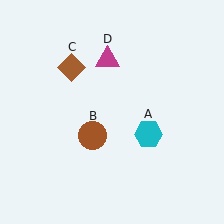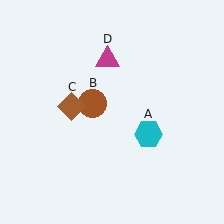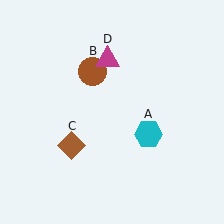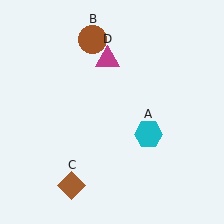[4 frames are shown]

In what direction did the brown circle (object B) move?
The brown circle (object B) moved up.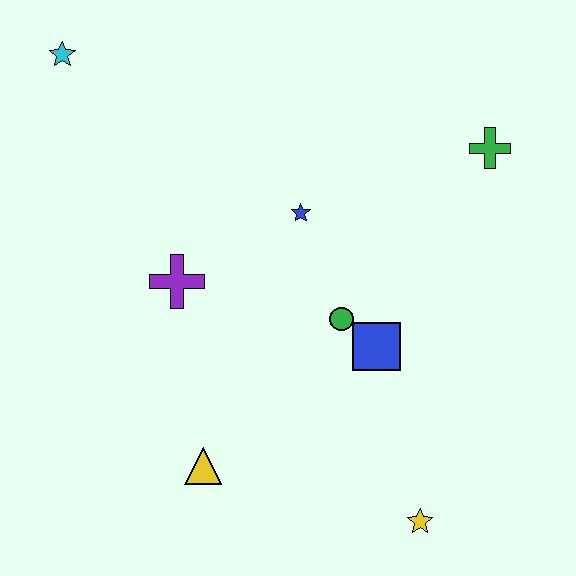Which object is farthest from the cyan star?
The yellow star is farthest from the cyan star.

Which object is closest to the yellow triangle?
The purple cross is closest to the yellow triangle.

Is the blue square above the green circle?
No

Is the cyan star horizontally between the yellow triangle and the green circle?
No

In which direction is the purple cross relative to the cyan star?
The purple cross is below the cyan star.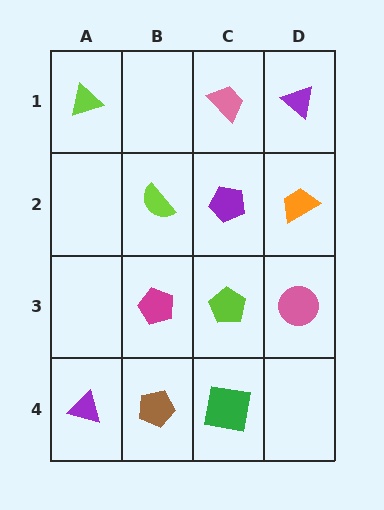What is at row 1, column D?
A purple triangle.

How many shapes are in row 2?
3 shapes.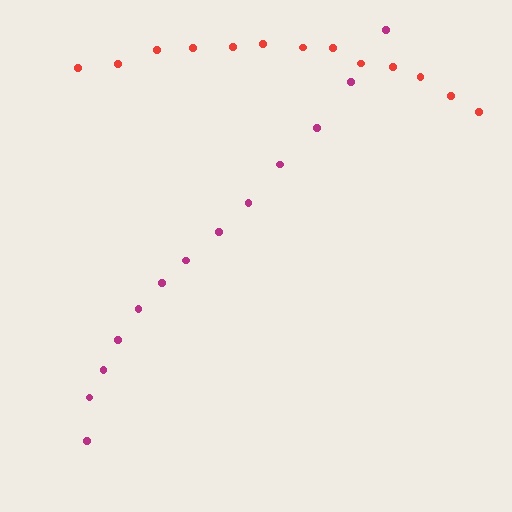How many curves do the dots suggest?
There are 2 distinct paths.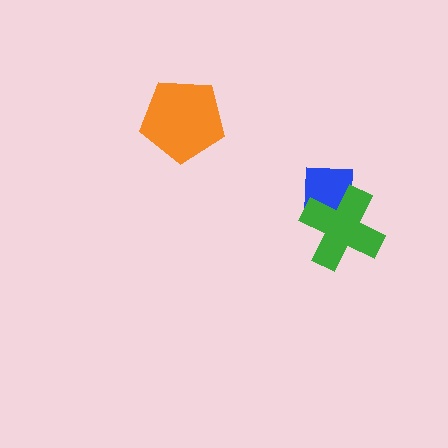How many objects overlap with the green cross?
1 object overlaps with the green cross.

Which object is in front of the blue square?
The green cross is in front of the blue square.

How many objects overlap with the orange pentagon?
0 objects overlap with the orange pentagon.